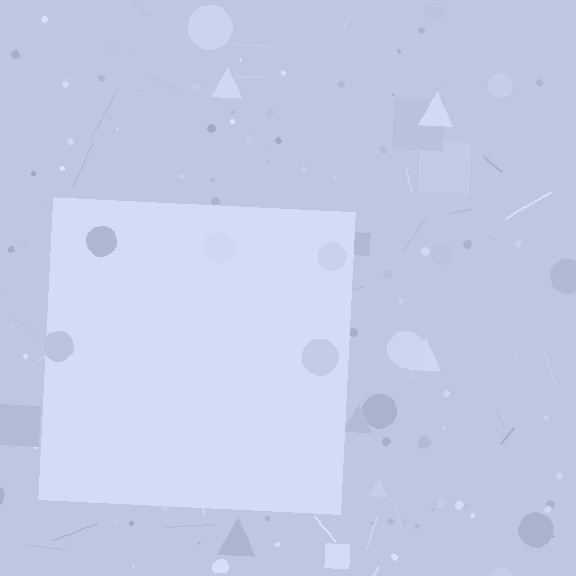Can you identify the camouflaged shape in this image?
The camouflaged shape is a square.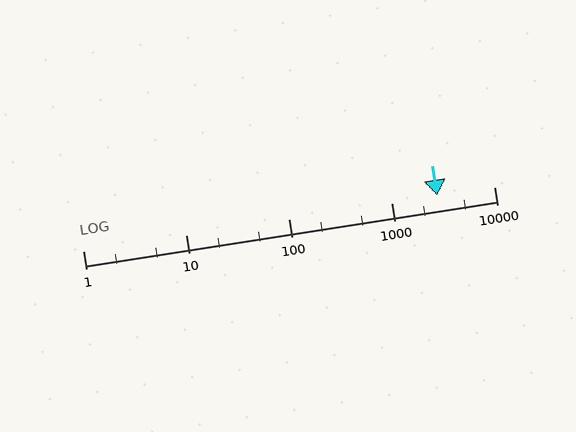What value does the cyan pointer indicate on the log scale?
The pointer indicates approximately 2800.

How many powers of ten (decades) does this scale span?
The scale spans 4 decades, from 1 to 10000.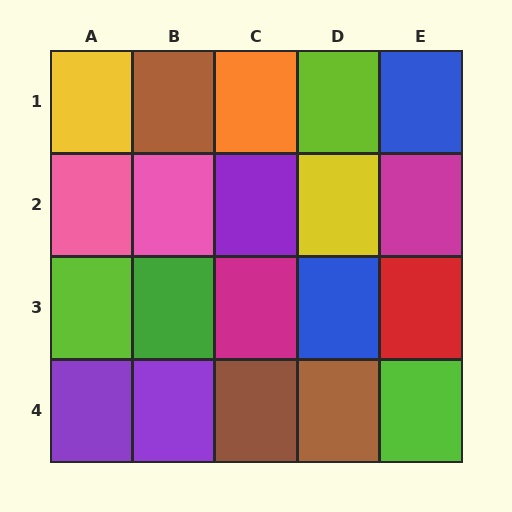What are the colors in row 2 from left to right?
Pink, pink, purple, yellow, magenta.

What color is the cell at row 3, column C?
Magenta.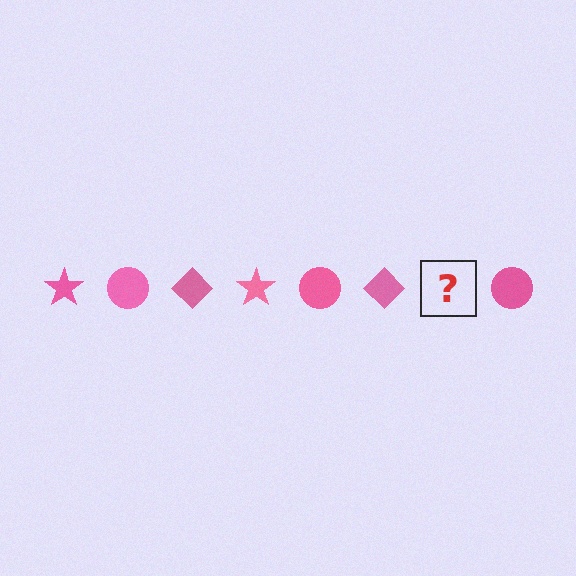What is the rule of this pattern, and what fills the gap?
The rule is that the pattern cycles through star, circle, diamond shapes in pink. The gap should be filled with a pink star.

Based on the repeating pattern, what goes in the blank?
The blank should be a pink star.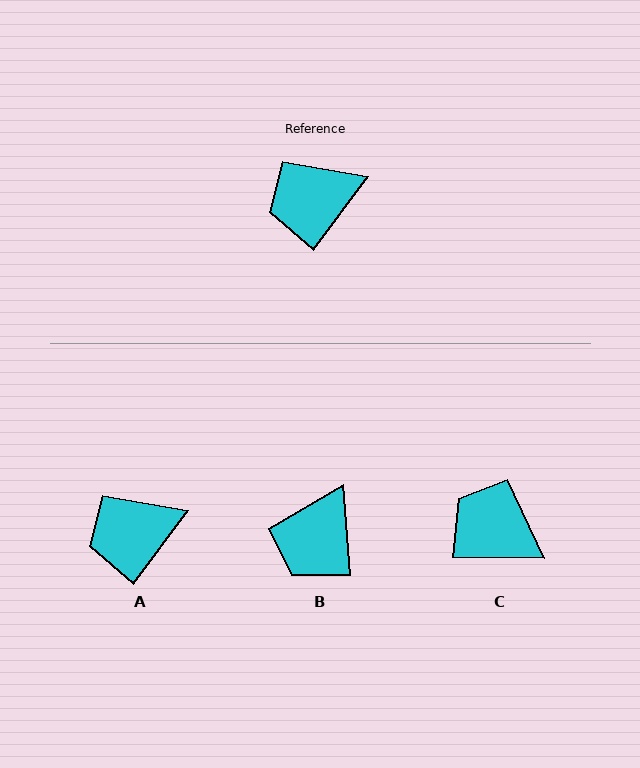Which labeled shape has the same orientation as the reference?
A.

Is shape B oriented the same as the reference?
No, it is off by about 41 degrees.